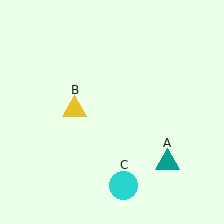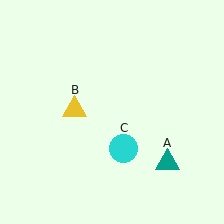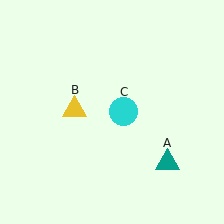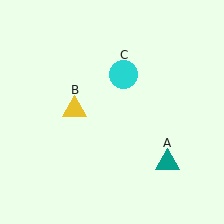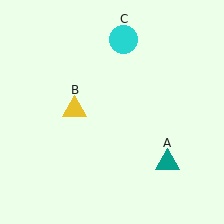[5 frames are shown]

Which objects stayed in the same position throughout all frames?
Teal triangle (object A) and yellow triangle (object B) remained stationary.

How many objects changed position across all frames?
1 object changed position: cyan circle (object C).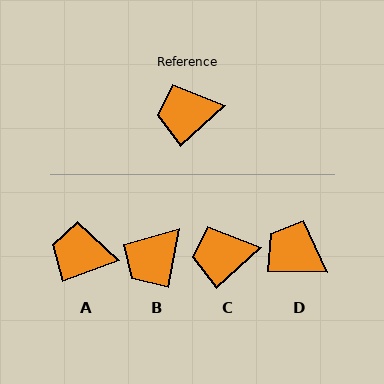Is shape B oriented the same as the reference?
No, it is off by about 38 degrees.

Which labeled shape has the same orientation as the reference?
C.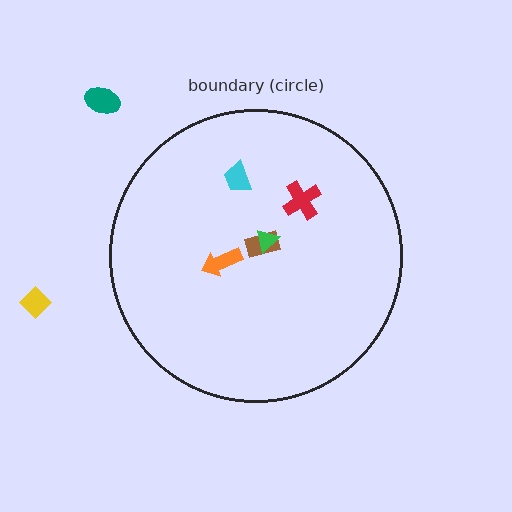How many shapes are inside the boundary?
5 inside, 2 outside.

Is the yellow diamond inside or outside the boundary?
Outside.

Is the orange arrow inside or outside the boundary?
Inside.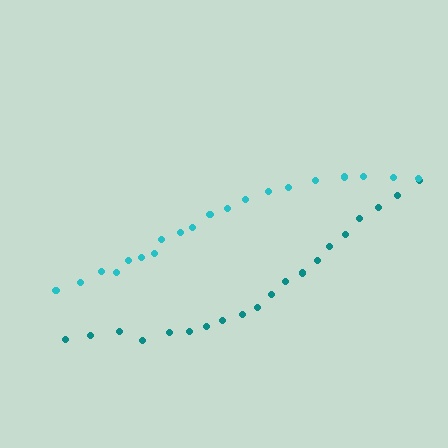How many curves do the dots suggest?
There are 2 distinct paths.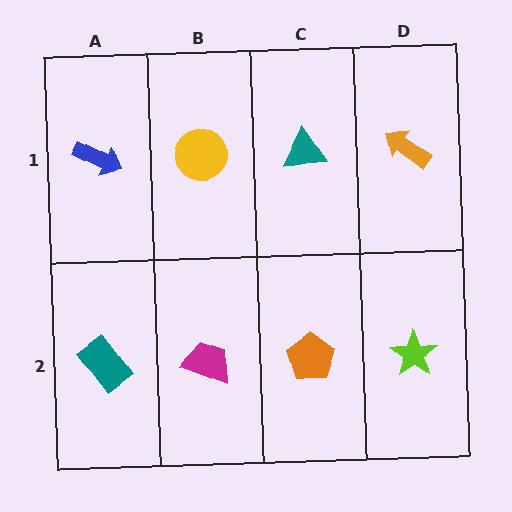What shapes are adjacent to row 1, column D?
A lime star (row 2, column D), a teal triangle (row 1, column C).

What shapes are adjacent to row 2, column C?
A teal triangle (row 1, column C), a magenta trapezoid (row 2, column B), a lime star (row 2, column D).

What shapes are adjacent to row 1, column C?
An orange pentagon (row 2, column C), a yellow circle (row 1, column B), an orange arrow (row 1, column D).